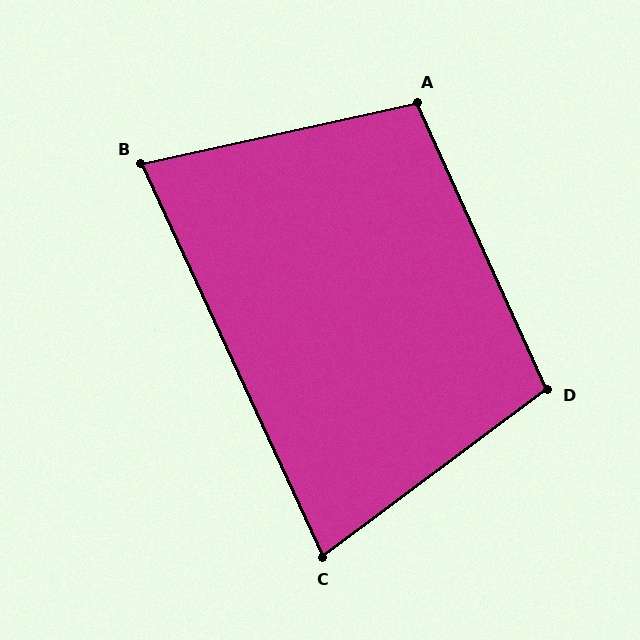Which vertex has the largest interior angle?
D, at approximately 102 degrees.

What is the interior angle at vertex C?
Approximately 78 degrees (acute).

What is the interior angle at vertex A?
Approximately 102 degrees (obtuse).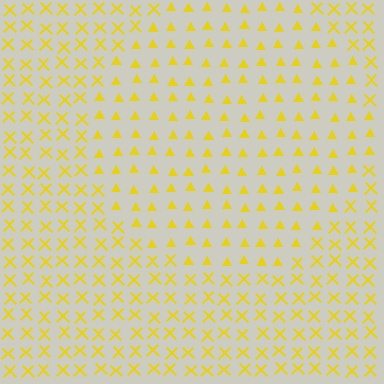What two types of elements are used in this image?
The image uses triangles inside the circle region and X marks outside it.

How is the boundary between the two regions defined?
The boundary is defined by a change in element shape: triangles inside vs. X marks outside. All elements share the same color and spacing.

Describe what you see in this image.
The image is filled with small yellow elements arranged in a uniform grid. A circle-shaped region contains triangles, while the surrounding area contains X marks. The boundary is defined purely by the change in element shape.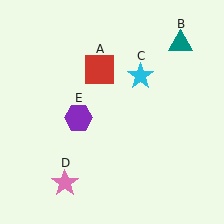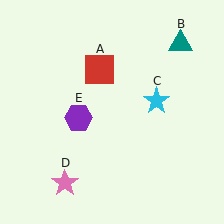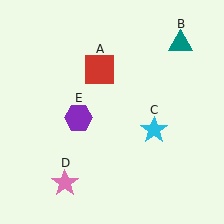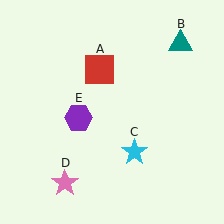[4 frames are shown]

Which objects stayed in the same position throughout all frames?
Red square (object A) and teal triangle (object B) and pink star (object D) and purple hexagon (object E) remained stationary.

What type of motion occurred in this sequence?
The cyan star (object C) rotated clockwise around the center of the scene.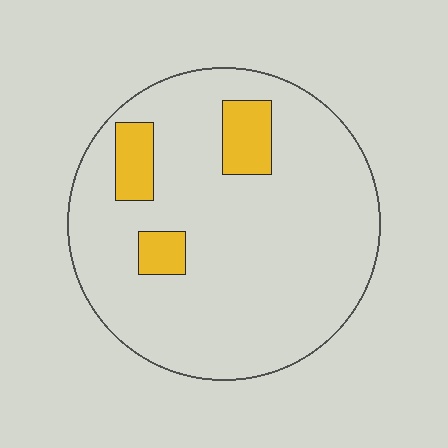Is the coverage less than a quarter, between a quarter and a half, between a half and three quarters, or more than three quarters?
Less than a quarter.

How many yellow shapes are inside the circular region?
3.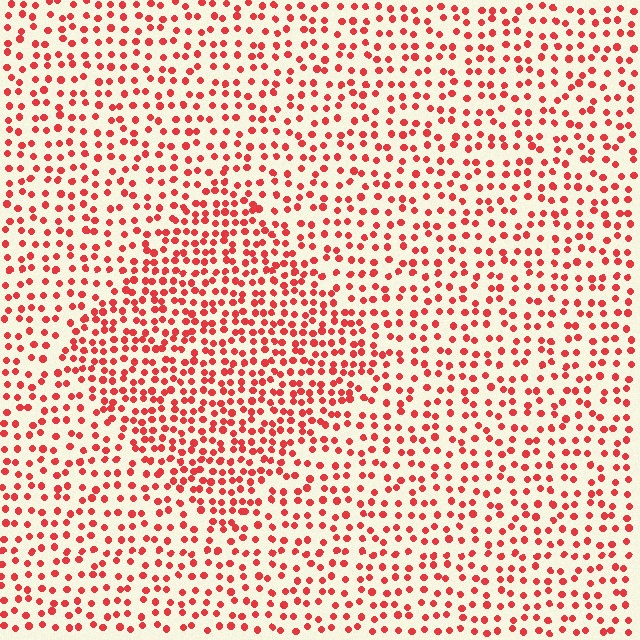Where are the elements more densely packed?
The elements are more densely packed inside the diamond boundary.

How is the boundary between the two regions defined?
The boundary is defined by a change in element density (approximately 1.6x ratio). All elements are the same color, size, and shape.